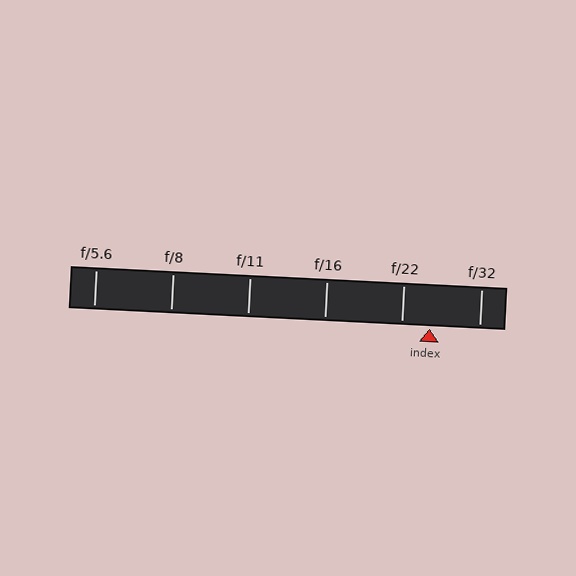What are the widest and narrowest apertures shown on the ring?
The widest aperture shown is f/5.6 and the narrowest is f/32.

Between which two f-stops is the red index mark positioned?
The index mark is between f/22 and f/32.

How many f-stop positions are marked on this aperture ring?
There are 6 f-stop positions marked.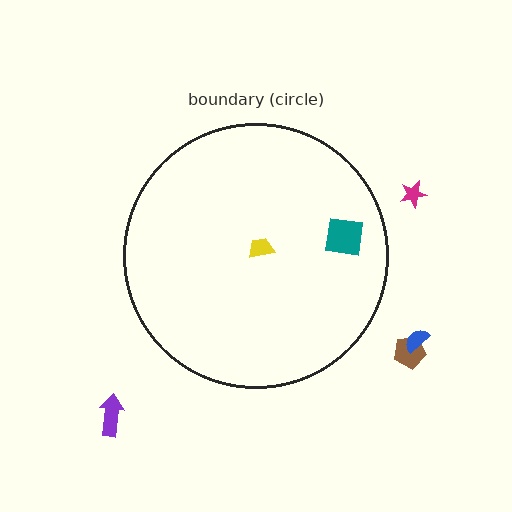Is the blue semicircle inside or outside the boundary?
Outside.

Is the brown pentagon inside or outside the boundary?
Outside.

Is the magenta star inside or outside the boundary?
Outside.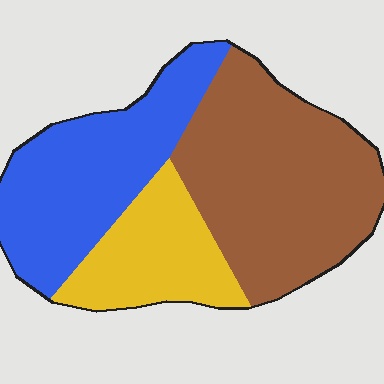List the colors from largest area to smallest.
From largest to smallest: brown, blue, yellow.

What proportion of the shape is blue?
Blue takes up about one third (1/3) of the shape.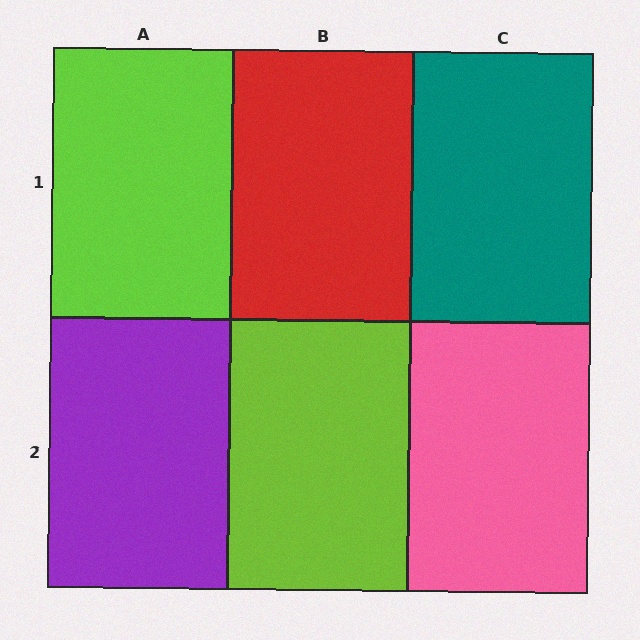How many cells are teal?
1 cell is teal.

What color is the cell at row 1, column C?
Teal.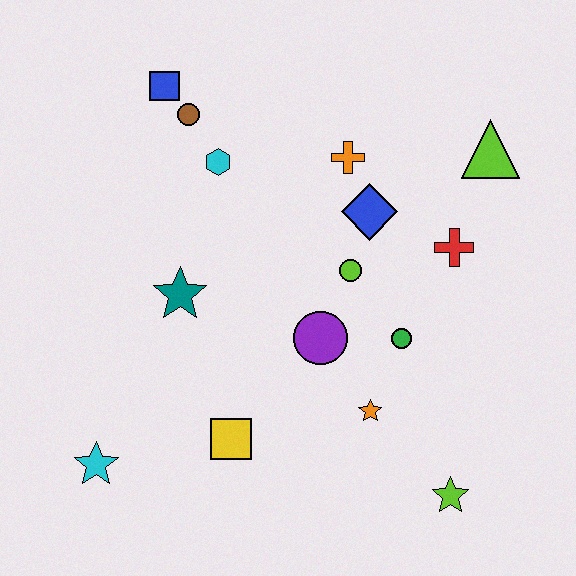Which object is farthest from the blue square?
The lime star is farthest from the blue square.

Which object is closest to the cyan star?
The yellow square is closest to the cyan star.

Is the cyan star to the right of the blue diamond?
No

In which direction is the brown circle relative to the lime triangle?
The brown circle is to the left of the lime triangle.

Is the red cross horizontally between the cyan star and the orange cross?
No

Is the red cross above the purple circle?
Yes